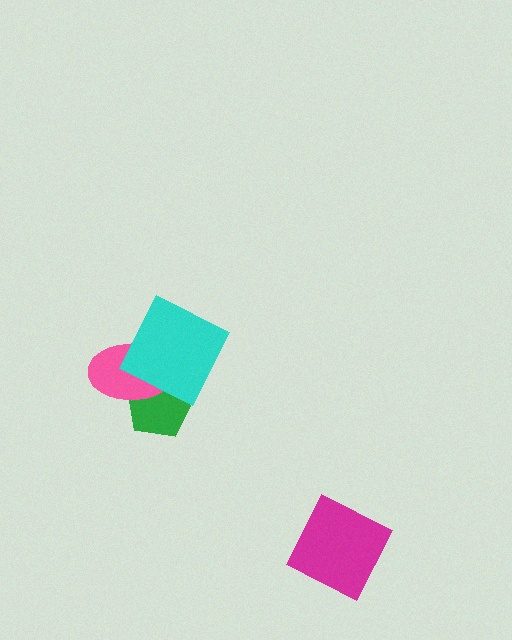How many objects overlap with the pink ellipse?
2 objects overlap with the pink ellipse.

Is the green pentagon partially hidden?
Yes, it is partially covered by another shape.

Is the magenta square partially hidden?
No, no other shape covers it.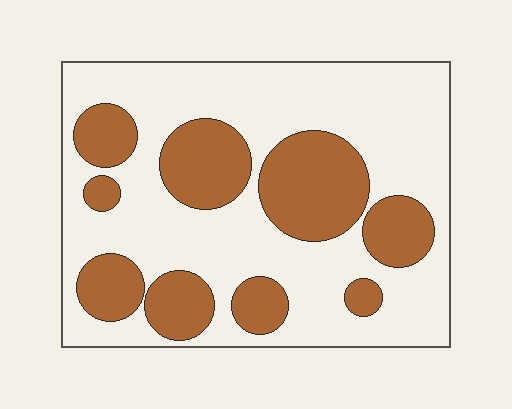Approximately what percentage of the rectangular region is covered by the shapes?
Approximately 35%.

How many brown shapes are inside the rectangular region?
9.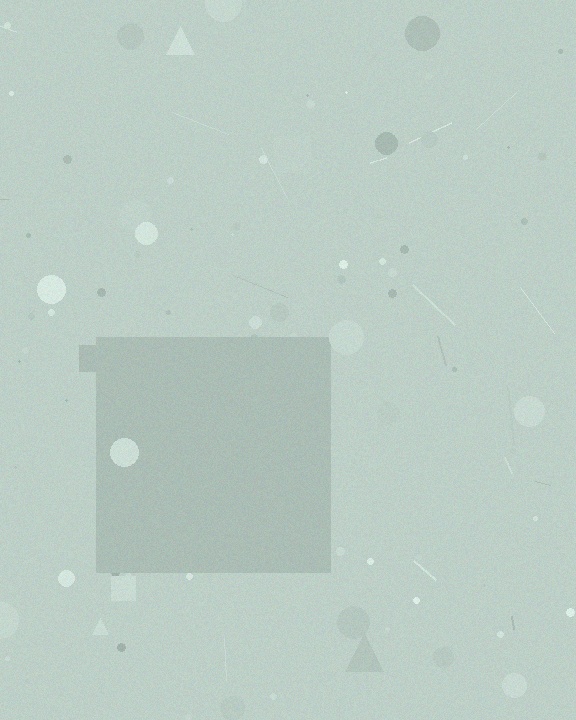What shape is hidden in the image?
A square is hidden in the image.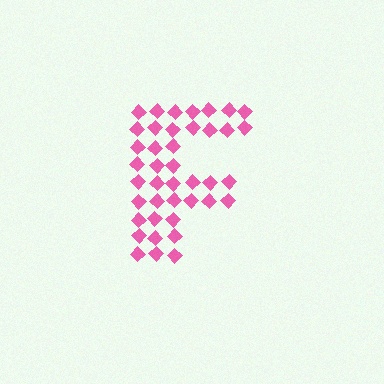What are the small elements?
The small elements are diamonds.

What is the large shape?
The large shape is the letter F.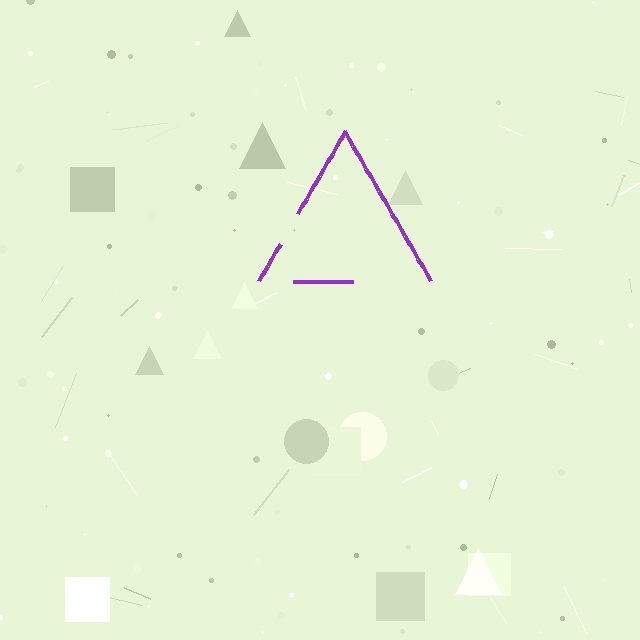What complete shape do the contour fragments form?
The contour fragments form a triangle.